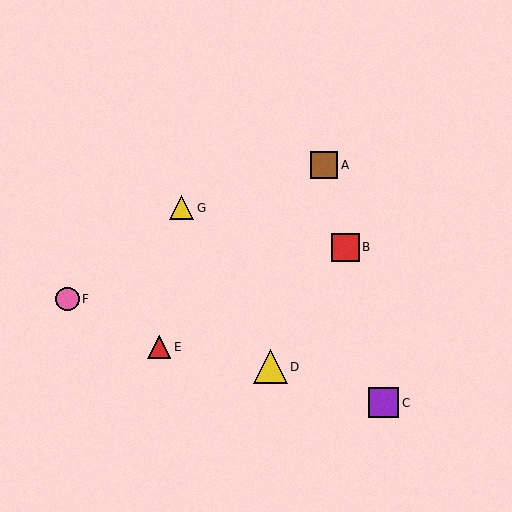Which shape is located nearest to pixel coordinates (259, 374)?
The yellow triangle (labeled D) at (270, 367) is nearest to that location.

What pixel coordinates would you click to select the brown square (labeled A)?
Click at (324, 165) to select the brown square A.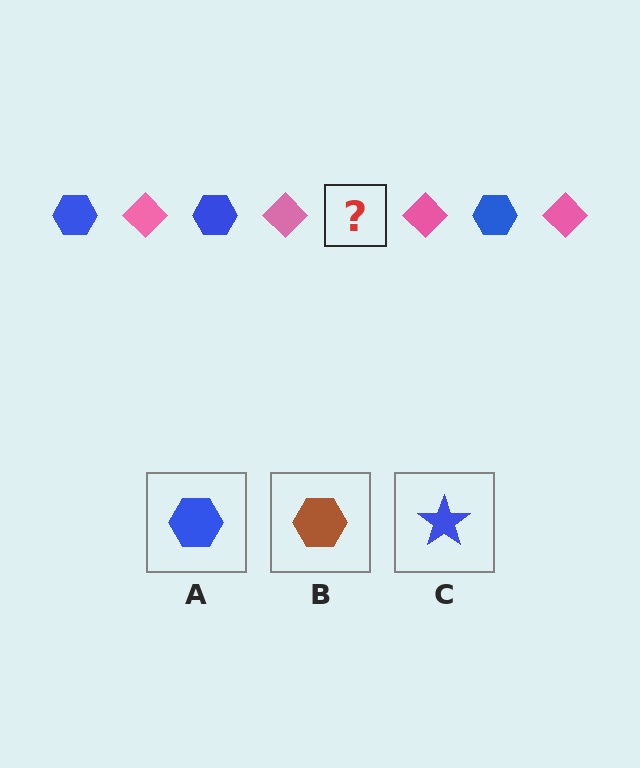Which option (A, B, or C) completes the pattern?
A.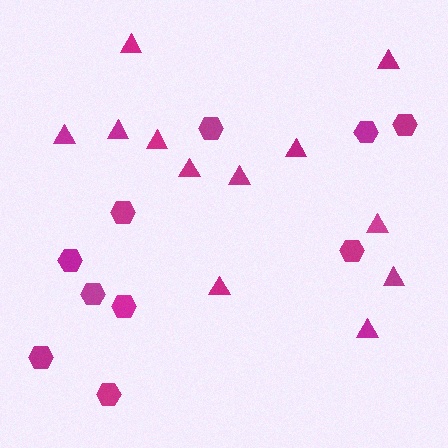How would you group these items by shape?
There are 2 groups: one group of hexagons (10) and one group of triangles (12).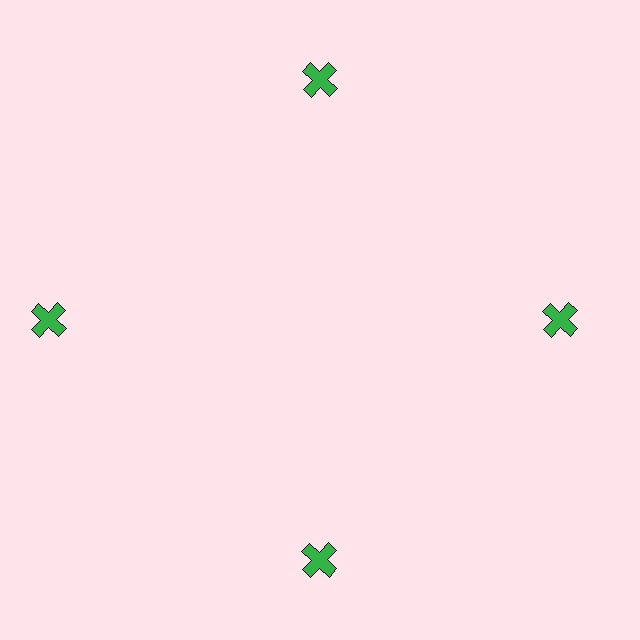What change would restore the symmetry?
The symmetry would be restored by moving it inward, back onto the ring so that all 4 crosses sit at equal angles and equal distance from the center.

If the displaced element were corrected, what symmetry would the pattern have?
It would have 4-fold rotational symmetry — the pattern would map onto itself every 90 degrees.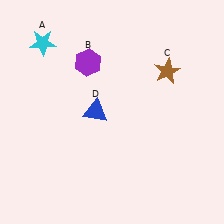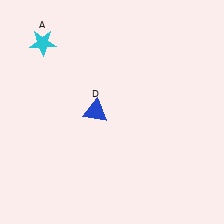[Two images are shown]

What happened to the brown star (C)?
The brown star (C) was removed in Image 2. It was in the top-right area of Image 1.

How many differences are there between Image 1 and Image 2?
There are 2 differences between the two images.